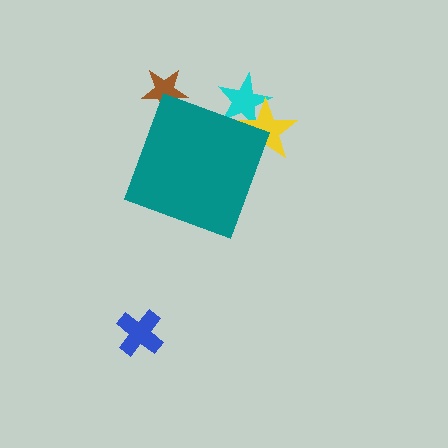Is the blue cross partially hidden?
No, the blue cross is fully visible.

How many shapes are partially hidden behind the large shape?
3 shapes are partially hidden.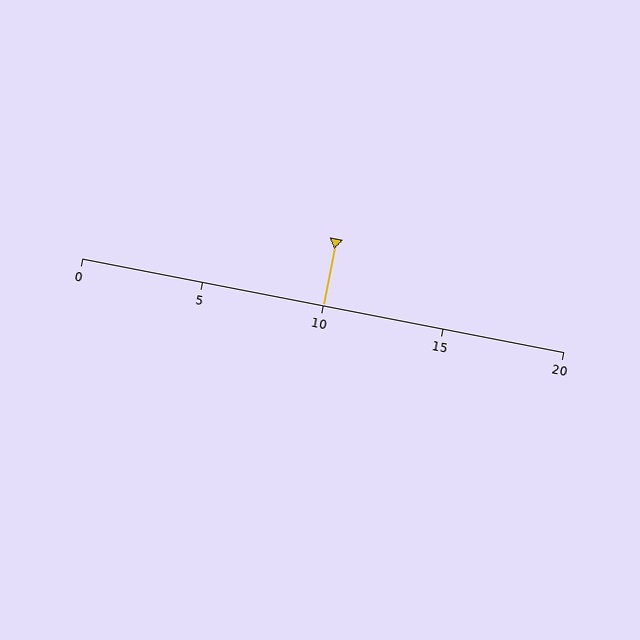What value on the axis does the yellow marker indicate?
The marker indicates approximately 10.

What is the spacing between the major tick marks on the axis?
The major ticks are spaced 5 apart.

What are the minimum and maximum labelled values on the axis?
The axis runs from 0 to 20.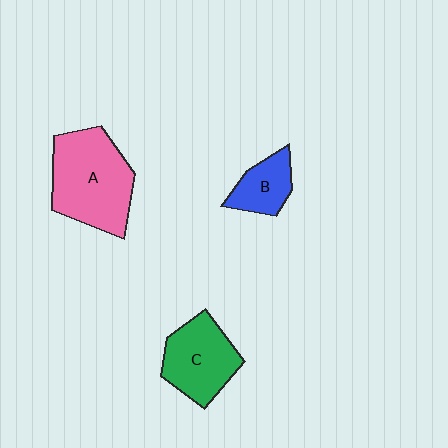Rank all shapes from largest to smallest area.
From largest to smallest: A (pink), C (green), B (blue).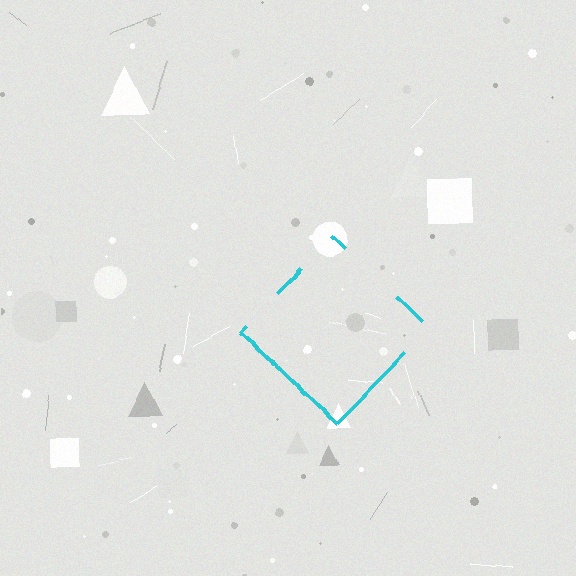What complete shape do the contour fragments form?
The contour fragments form a diamond.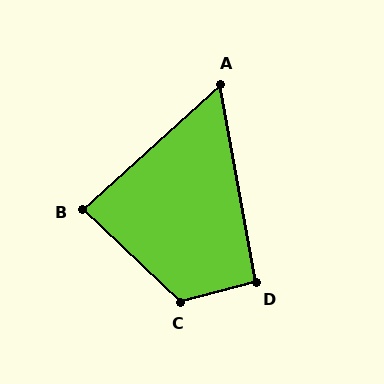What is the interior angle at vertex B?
Approximately 86 degrees (approximately right).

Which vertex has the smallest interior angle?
A, at approximately 58 degrees.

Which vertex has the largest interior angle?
C, at approximately 122 degrees.